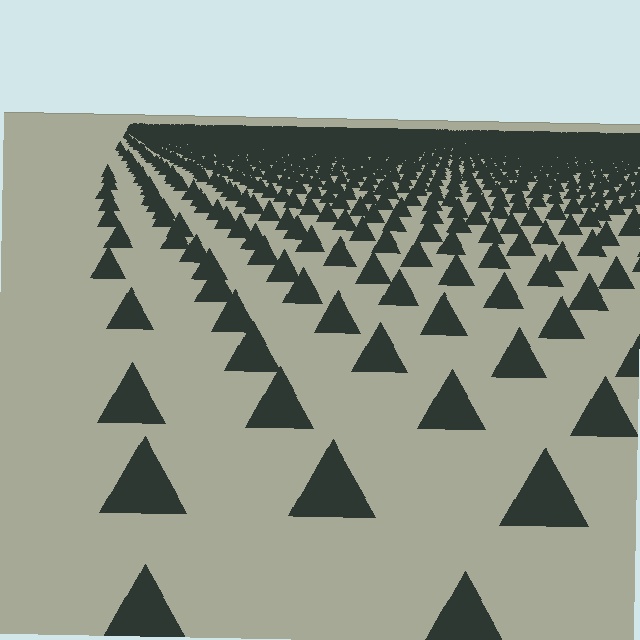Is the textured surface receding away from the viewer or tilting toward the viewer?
The surface is receding away from the viewer. Texture elements get smaller and denser toward the top.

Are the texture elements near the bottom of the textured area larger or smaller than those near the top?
Larger. Near the bottom, elements are closer to the viewer and appear at a bigger on-screen size.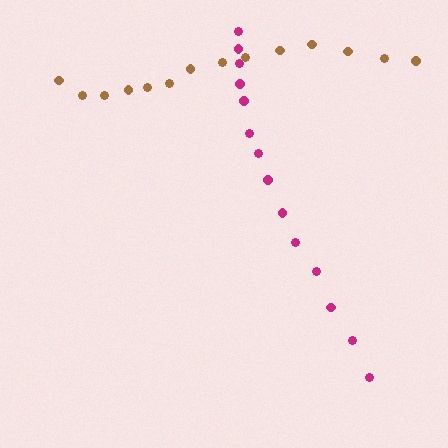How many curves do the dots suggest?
There are 2 distinct paths.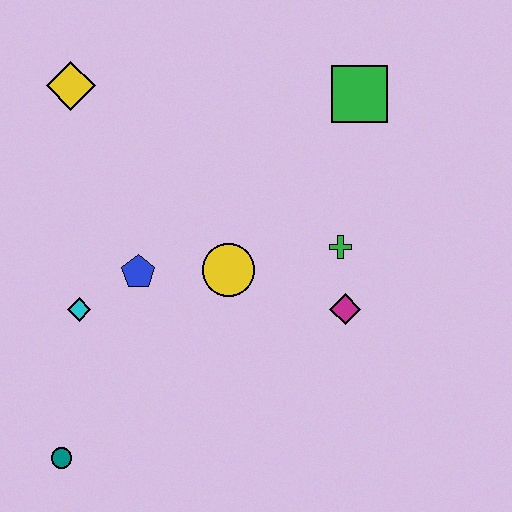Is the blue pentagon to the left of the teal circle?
No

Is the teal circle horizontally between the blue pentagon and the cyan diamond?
No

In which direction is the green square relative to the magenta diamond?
The green square is above the magenta diamond.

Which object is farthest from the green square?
The teal circle is farthest from the green square.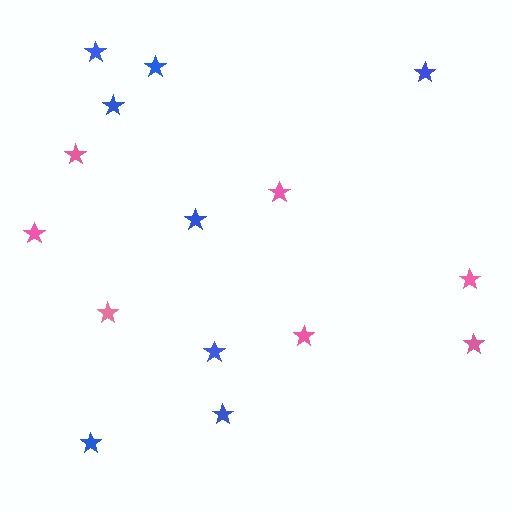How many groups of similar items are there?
There are 2 groups: one group of pink stars (7) and one group of blue stars (8).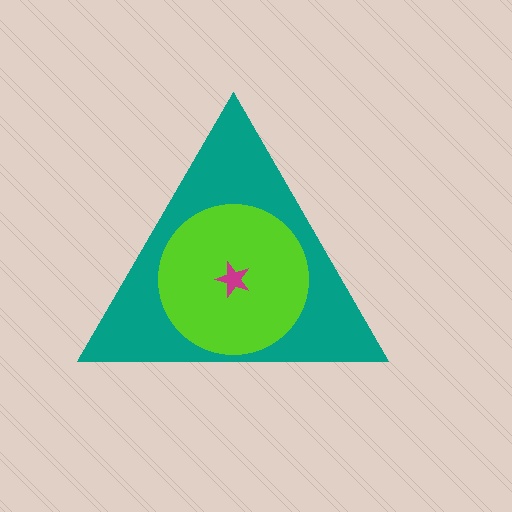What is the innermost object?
The magenta star.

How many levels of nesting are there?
3.